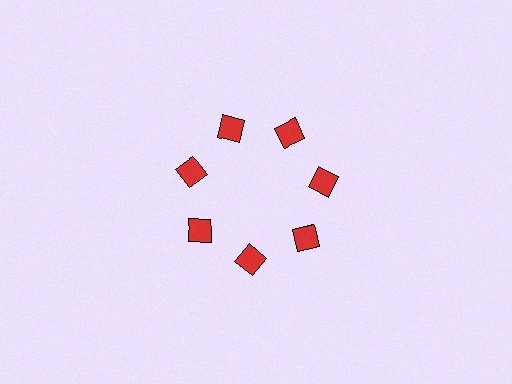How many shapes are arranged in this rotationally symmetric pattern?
There are 7 shapes, arranged in 7 groups of 1.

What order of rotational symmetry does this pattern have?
This pattern has 7-fold rotational symmetry.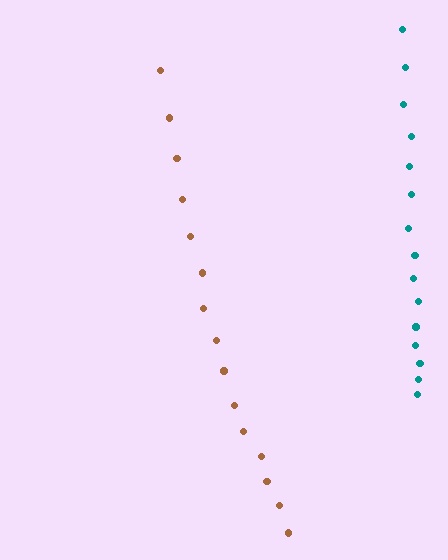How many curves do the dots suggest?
There are 2 distinct paths.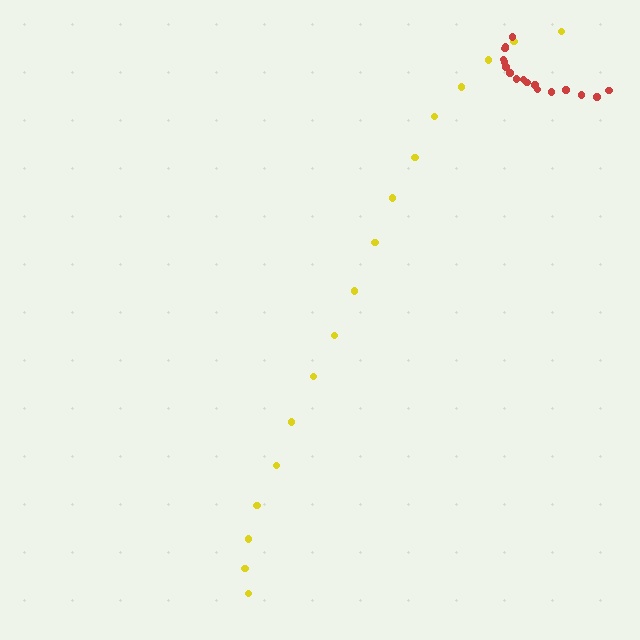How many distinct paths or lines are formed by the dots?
There are 2 distinct paths.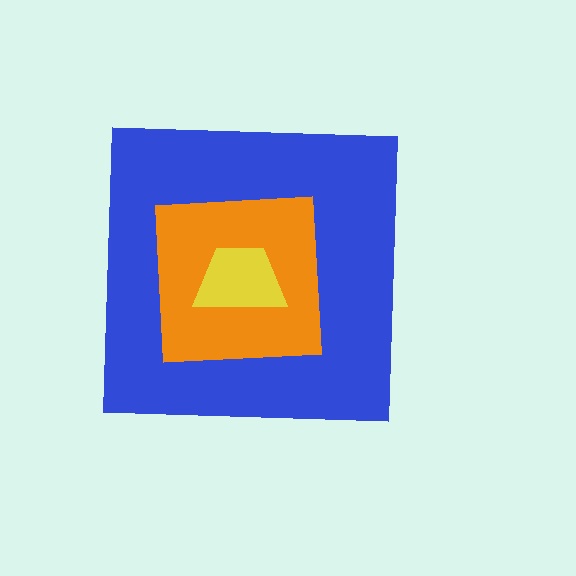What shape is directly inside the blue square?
The orange square.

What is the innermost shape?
The yellow trapezoid.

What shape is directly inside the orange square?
The yellow trapezoid.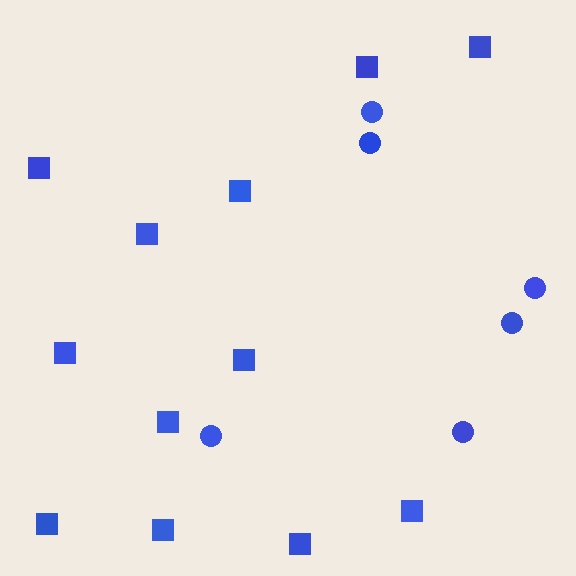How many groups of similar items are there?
There are 2 groups: one group of circles (6) and one group of squares (12).